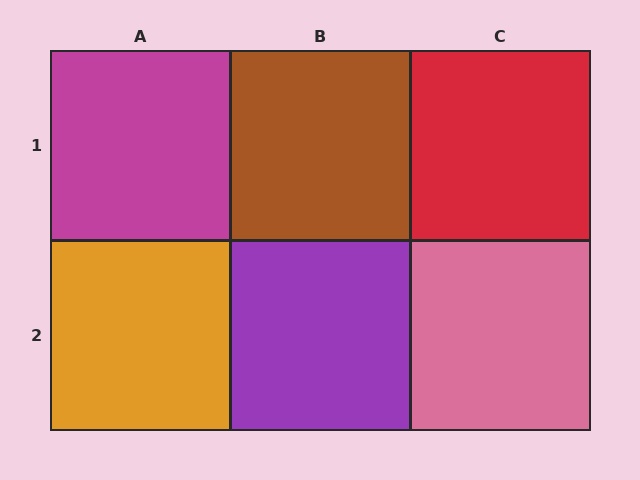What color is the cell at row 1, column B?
Brown.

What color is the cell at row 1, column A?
Magenta.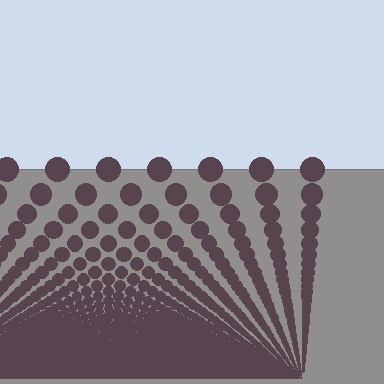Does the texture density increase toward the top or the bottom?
Density increases toward the bottom.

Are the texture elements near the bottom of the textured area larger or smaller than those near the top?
Smaller. The gradient is inverted — elements near the bottom are smaller and denser.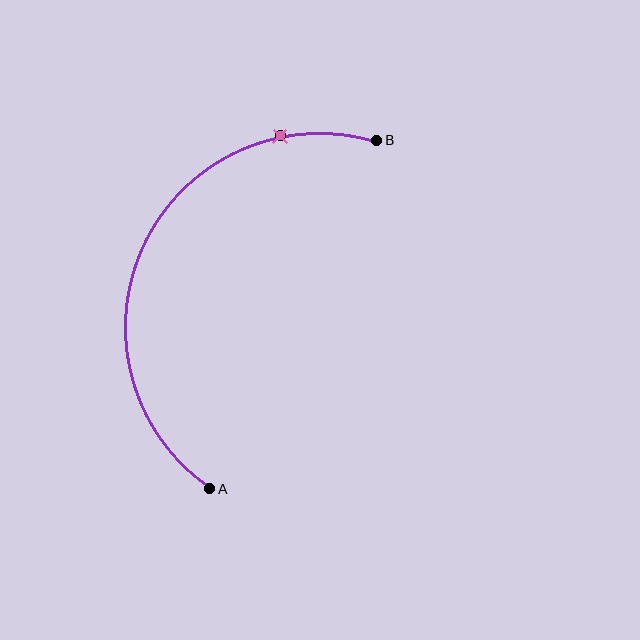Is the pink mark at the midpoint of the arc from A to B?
No. The pink mark lies on the arc but is closer to endpoint B. The arc midpoint would be at the point on the curve equidistant along the arc from both A and B.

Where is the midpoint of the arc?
The arc midpoint is the point on the curve farthest from the straight line joining A and B. It sits to the left of that line.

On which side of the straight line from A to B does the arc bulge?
The arc bulges to the left of the straight line connecting A and B.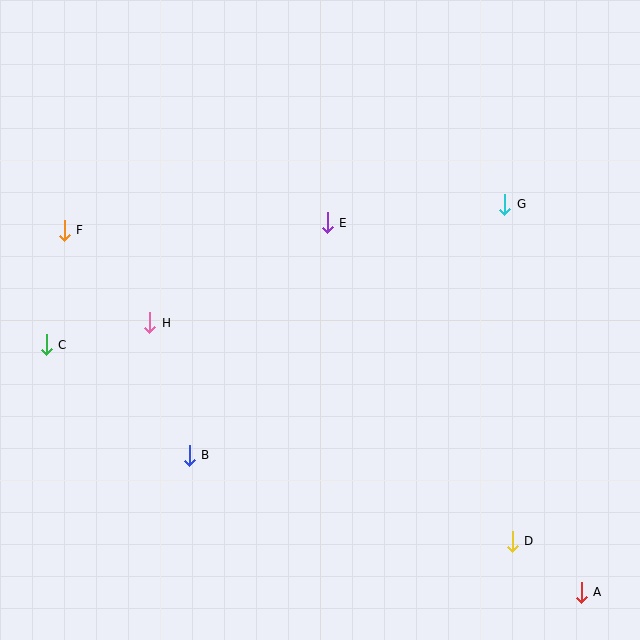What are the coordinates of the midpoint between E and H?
The midpoint between E and H is at (239, 273).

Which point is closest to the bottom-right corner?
Point A is closest to the bottom-right corner.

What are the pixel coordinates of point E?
Point E is at (327, 223).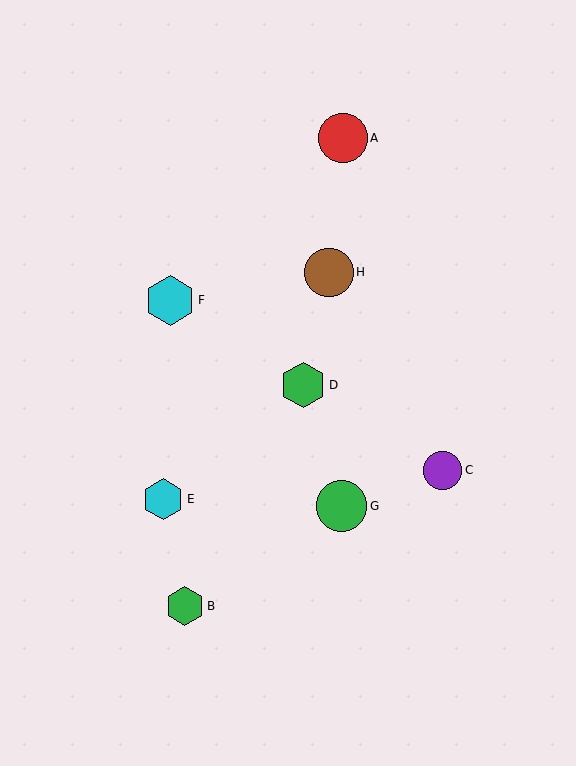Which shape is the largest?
The green circle (labeled G) is the largest.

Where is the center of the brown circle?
The center of the brown circle is at (329, 272).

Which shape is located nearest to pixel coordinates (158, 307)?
The cyan hexagon (labeled F) at (170, 300) is nearest to that location.